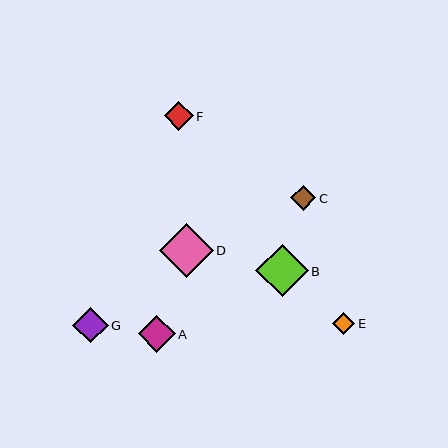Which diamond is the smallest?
Diamond E is the smallest with a size of approximately 22 pixels.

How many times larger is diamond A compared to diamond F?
Diamond A is approximately 1.3 times the size of diamond F.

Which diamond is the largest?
Diamond D is the largest with a size of approximately 54 pixels.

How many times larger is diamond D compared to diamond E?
Diamond D is approximately 2.4 times the size of diamond E.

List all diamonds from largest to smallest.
From largest to smallest: D, B, A, G, F, C, E.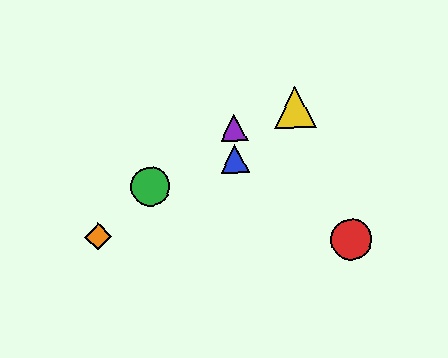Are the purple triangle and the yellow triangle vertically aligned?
No, the purple triangle is at x≈234 and the yellow triangle is at x≈295.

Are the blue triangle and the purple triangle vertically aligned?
Yes, both are at x≈235.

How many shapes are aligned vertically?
2 shapes (the blue triangle, the purple triangle) are aligned vertically.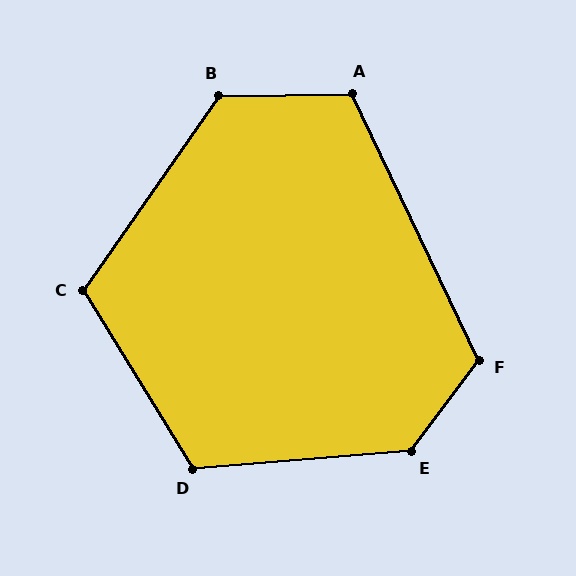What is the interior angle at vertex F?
Approximately 118 degrees (obtuse).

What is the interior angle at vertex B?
Approximately 125 degrees (obtuse).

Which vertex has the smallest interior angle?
C, at approximately 114 degrees.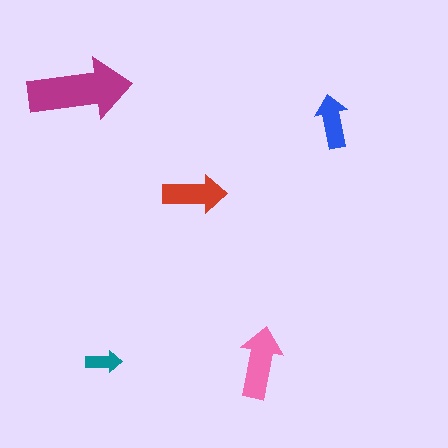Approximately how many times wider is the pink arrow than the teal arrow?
About 2 times wider.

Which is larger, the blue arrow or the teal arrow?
The blue one.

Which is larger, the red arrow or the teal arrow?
The red one.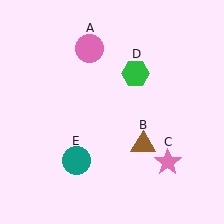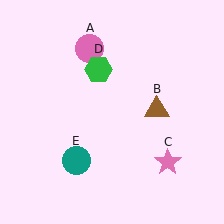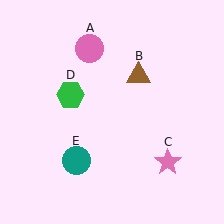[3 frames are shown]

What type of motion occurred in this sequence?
The brown triangle (object B), green hexagon (object D) rotated counterclockwise around the center of the scene.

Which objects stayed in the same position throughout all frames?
Pink circle (object A) and pink star (object C) and teal circle (object E) remained stationary.